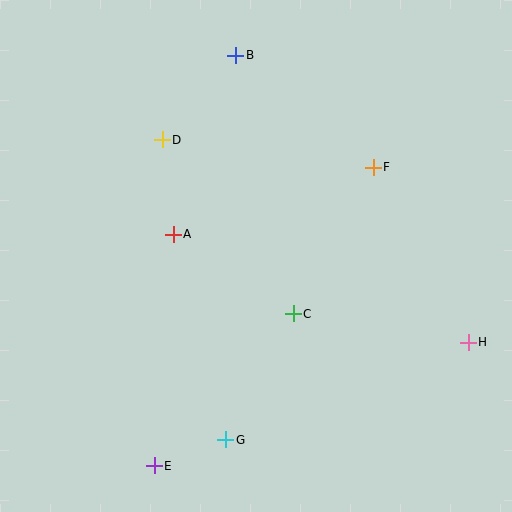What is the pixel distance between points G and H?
The distance between G and H is 261 pixels.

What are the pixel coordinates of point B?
Point B is at (236, 55).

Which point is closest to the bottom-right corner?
Point H is closest to the bottom-right corner.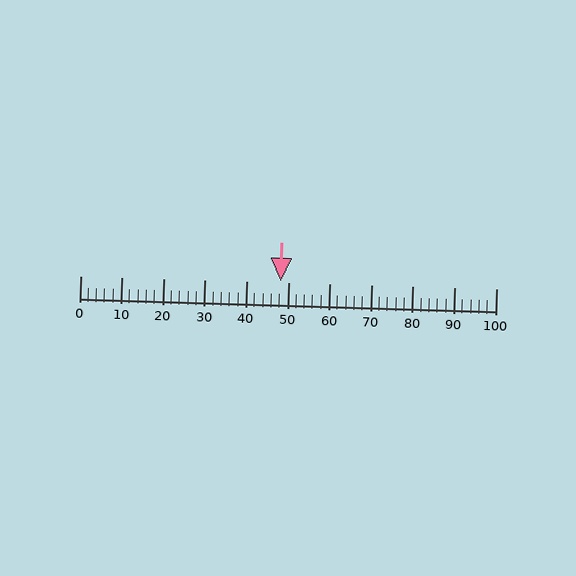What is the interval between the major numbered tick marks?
The major tick marks are spaced 10 units apart.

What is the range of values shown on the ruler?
The ruler shows values from 0 to 100.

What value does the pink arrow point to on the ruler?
The pink arrow points to approximately 48.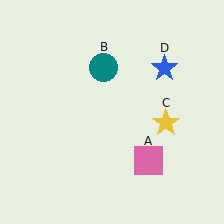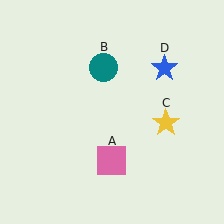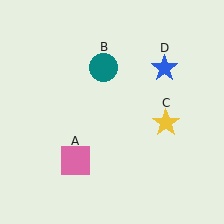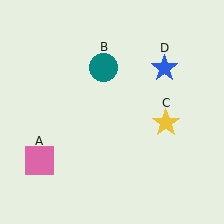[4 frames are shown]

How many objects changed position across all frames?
1 object changed position: pink square (object A).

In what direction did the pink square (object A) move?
The pink square (object A) moved left.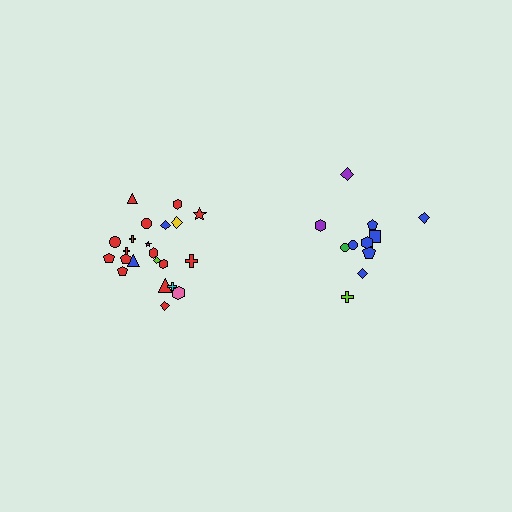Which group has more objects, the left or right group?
The left group.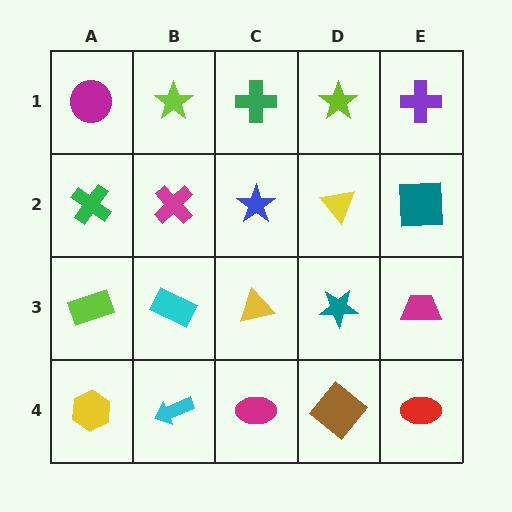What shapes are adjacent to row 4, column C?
A yellow triangle (row 3, column C), a cyan arrow (row 4, column B), a brown diamond (row 4, column D).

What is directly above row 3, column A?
A green cross.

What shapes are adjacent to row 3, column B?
A magenta cross (row 2, column B), a cyan arrow (row 4, column B), a lime rectangle (row 3, column A), a yellow triangle (row 3, column C).